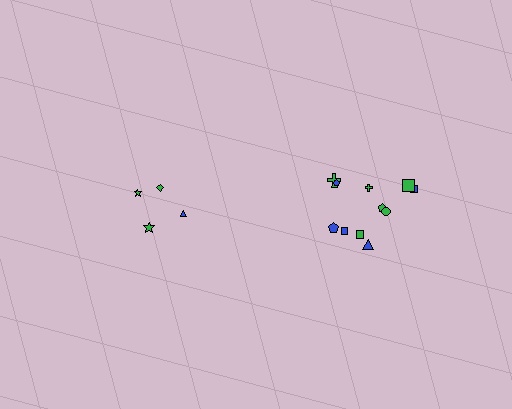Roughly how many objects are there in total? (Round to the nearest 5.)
Roughly 15 objects in total.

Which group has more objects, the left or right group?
The right group.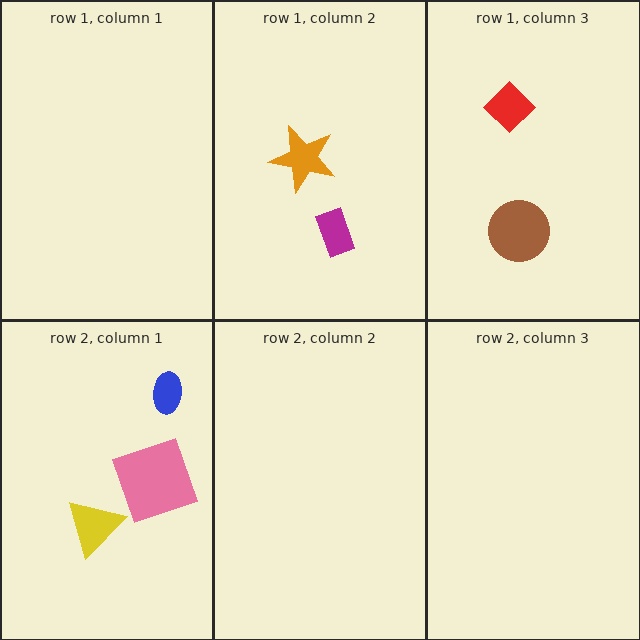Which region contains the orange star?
The row 1, column 2 region.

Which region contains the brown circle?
The row 1, column 3 region.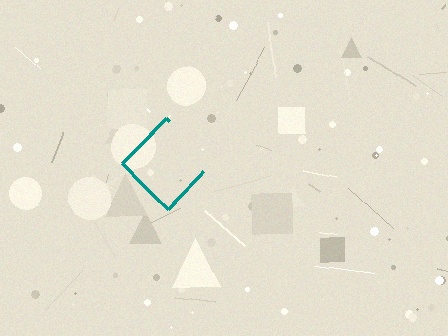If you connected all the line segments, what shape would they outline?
They would outline a diamond.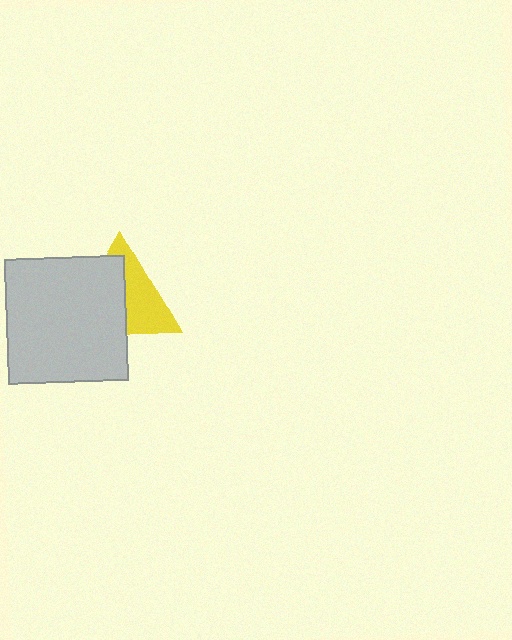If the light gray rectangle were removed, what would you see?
You would see the complete yellow triangle.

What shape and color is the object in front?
The object in front is a light gray rectangle.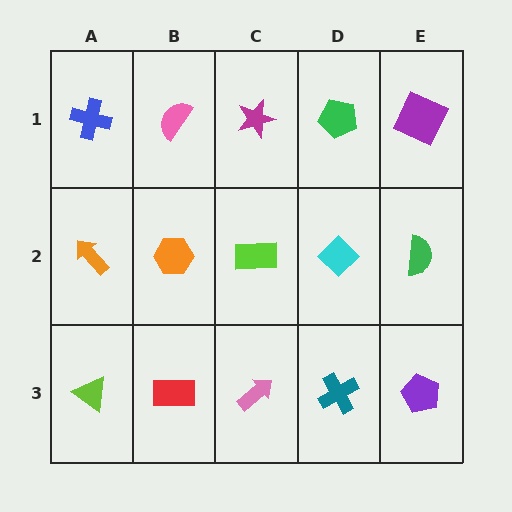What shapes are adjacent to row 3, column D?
A cyan diamond (row 2, column D), a pink arrow (row 3, column C), a purple pentagon (row 3, column E).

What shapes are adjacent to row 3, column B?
An orange hexagon (row 2, column B), a lime triangle (row 3, column A), a pink arrow (row 3, column C).